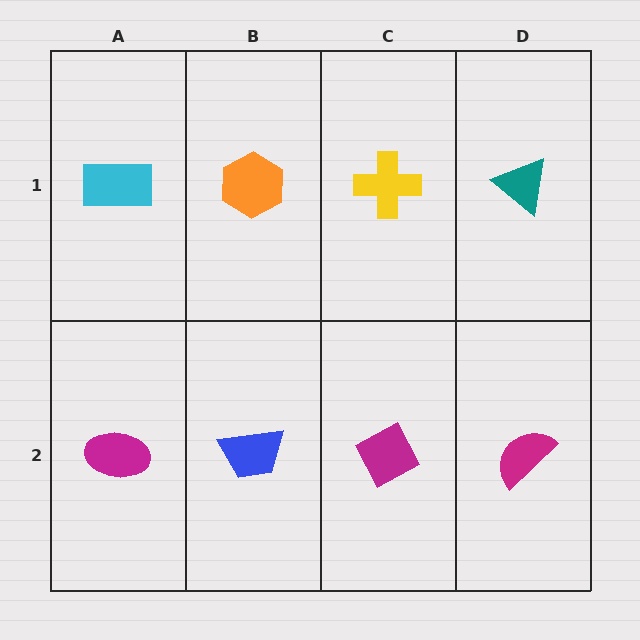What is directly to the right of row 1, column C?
A teal triangle.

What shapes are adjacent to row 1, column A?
A magenta ellipse (row 2, column A), an orange hexagon (row 1, column B).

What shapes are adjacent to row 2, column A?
A cyan rectangle (row 1, column A), a blue trapezoid (row 2, column B).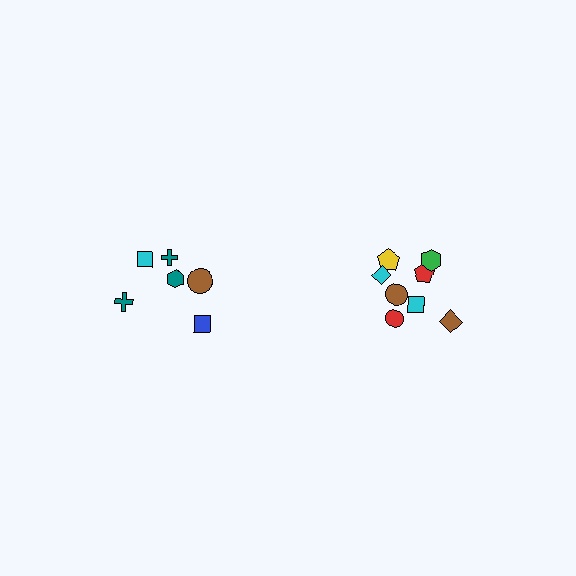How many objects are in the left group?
There are 6 objects.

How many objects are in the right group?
There are 8 objects.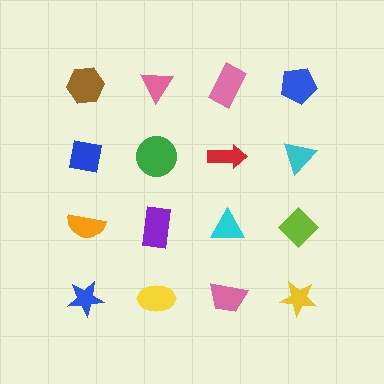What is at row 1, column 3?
A pink rectangle.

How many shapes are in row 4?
4 shapes.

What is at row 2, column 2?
A green circle.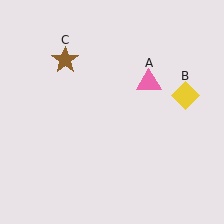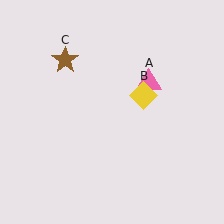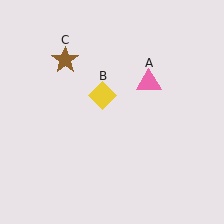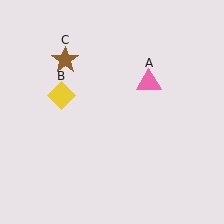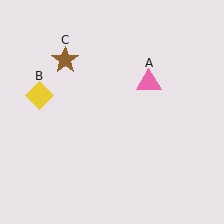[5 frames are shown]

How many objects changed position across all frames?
1 object changed position: yellow diamond (object B).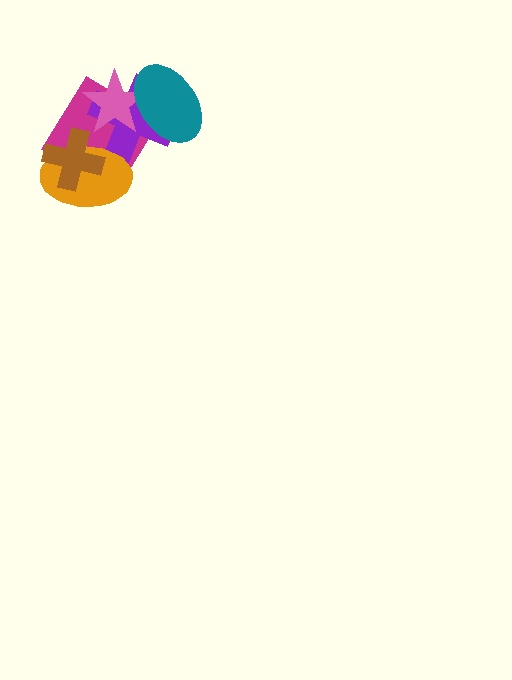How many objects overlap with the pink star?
3 objects overlap with the pink star.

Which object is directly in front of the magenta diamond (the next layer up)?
The purple cross is directly in front of the magenta diamond.